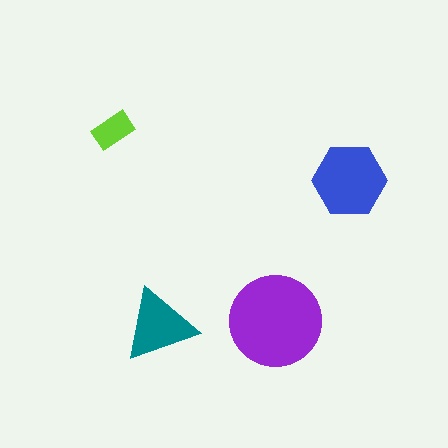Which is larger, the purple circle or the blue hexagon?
The purple circle.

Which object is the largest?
The purple circle.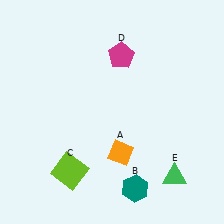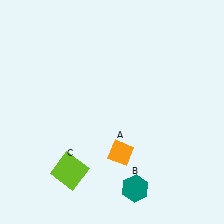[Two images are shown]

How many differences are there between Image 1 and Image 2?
There are 2 differences between the two images.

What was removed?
The green triangle (E), the magenta pentagon (D) were removed in Image 2.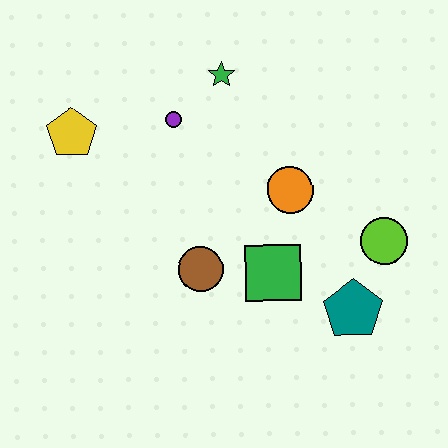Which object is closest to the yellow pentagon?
The purple circle is closest to the yellow pentagon.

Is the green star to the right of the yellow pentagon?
Yes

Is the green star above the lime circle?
Yes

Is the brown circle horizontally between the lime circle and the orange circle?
No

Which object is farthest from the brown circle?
The green star is farthest from the brown circle.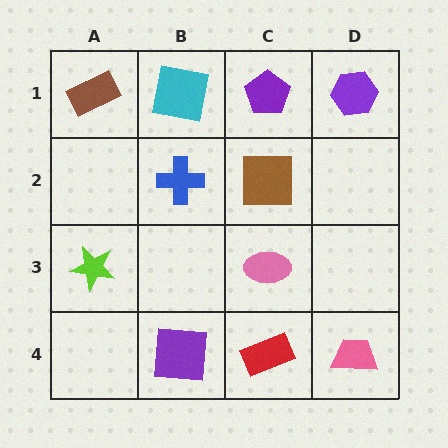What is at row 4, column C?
A red rectangle.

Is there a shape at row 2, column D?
No, that cell is empty.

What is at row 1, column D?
A purple hexagon.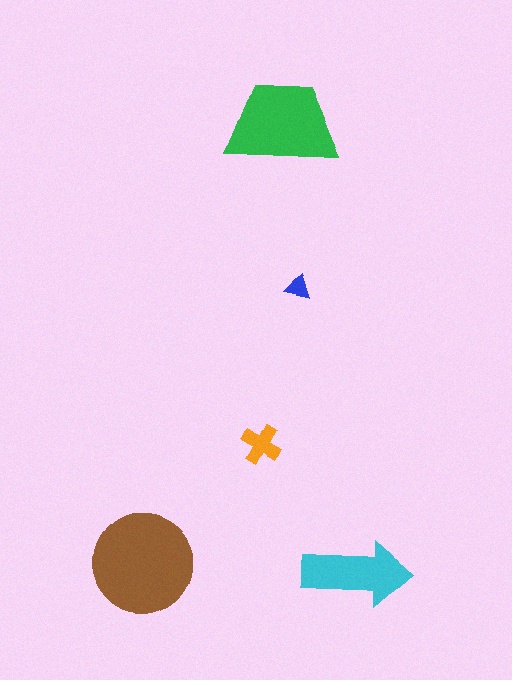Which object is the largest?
The brown circle.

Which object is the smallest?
The blue triangle.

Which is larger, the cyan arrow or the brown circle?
The brown circle.